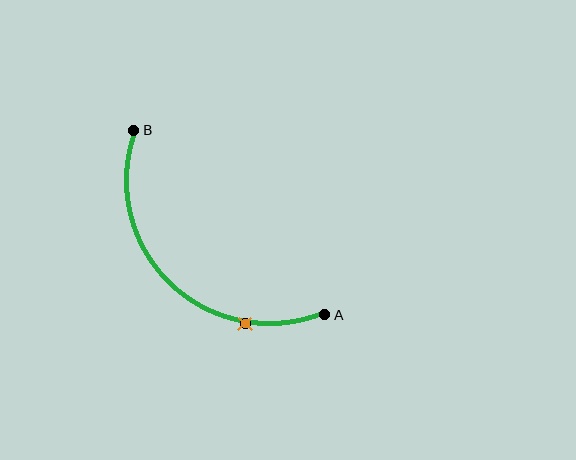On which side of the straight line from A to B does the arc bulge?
The arc bulges below and to the left of the straight line connecting A and B.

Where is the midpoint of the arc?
The arc midpoint is the point on the curve farthest from the straight line joining A and B. It sits below and to the left of that line.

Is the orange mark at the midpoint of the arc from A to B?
No. The orange mark lies on the arc but is closer to endpoint A. The arc midpoint would be at the point on the curve equidistant along the arc from both A and B.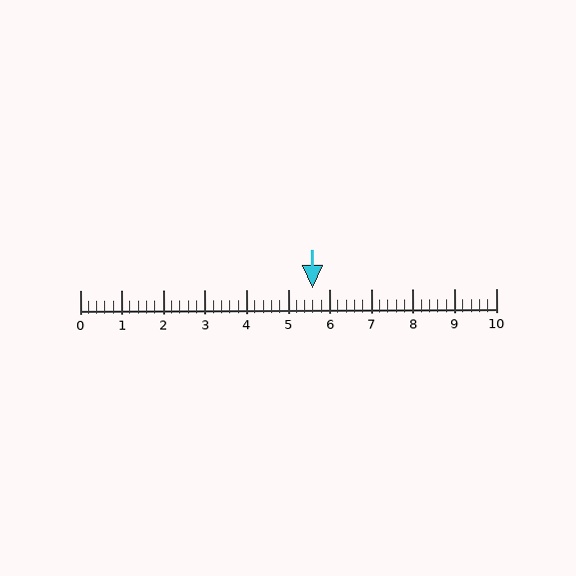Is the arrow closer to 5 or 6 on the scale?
The arrow is closer to 6.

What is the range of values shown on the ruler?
The ruler shows values from 0 to 10.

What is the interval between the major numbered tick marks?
The major tick marks are spaced 1 units apart.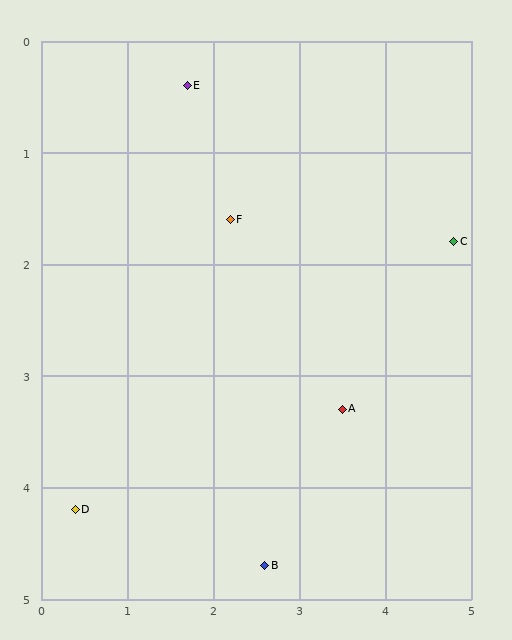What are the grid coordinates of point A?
Point A is at approximately (3.5, 3.3).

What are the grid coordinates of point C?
Point C is at approximately (4.8, 1.8).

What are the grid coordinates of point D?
Point D is at approximately (0.4, 4.2).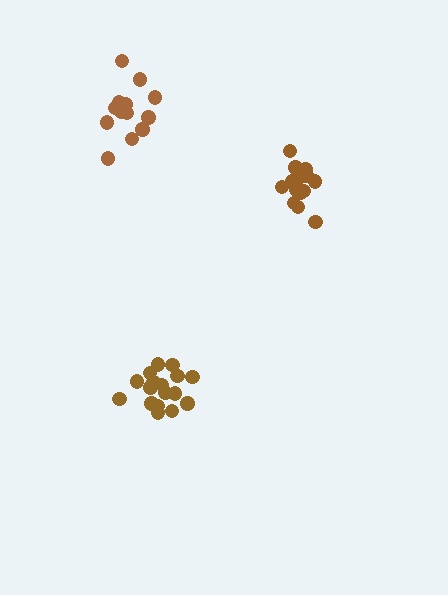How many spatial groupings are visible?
There are 3 spatial groupings.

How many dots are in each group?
Group 1: 16 dots, Group 2: 18 dots, Group 3: 13 dots (47 total).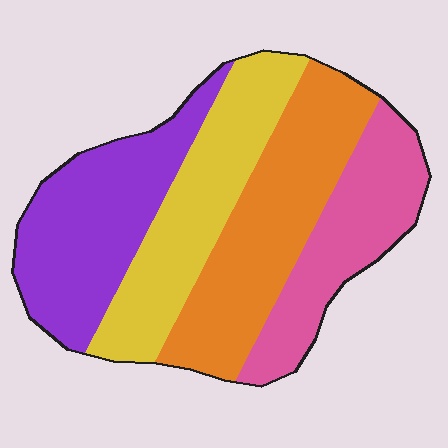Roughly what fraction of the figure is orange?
Orange takes up between a quarter and a half of the figure.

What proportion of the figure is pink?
Pink covers around 20% of the figure.